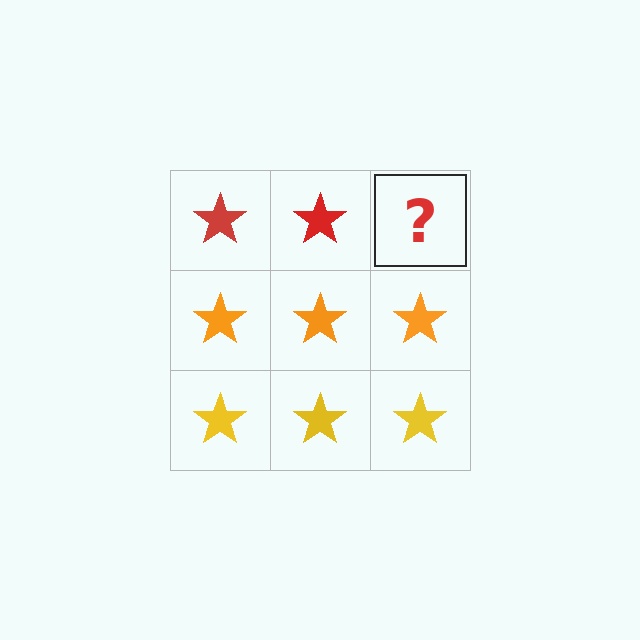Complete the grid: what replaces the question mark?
The question mark should be replaced with a red star.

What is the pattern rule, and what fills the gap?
The rule is that each row has a consistent color. The gap should be filled with a red star.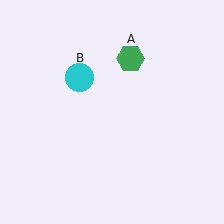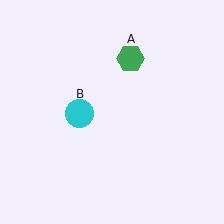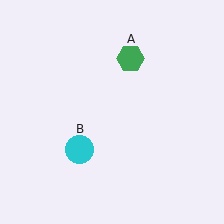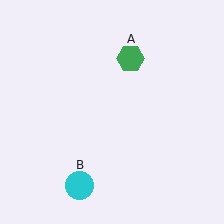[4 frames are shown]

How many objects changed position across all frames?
1 object changed position: cyan circle (object B).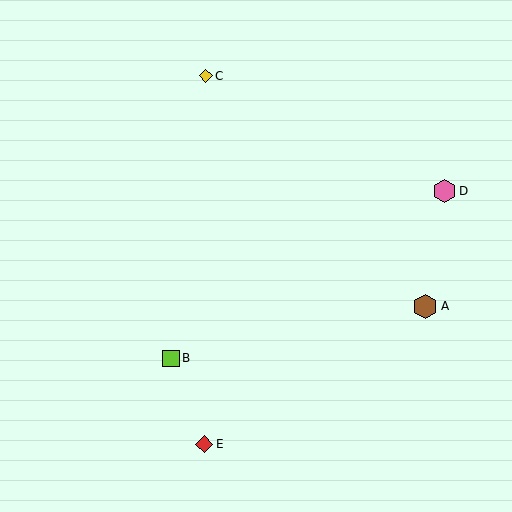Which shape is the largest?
The brown hexagon (labeled A) is the largest.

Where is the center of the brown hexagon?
The center of the brown hexagon is at (425, 306).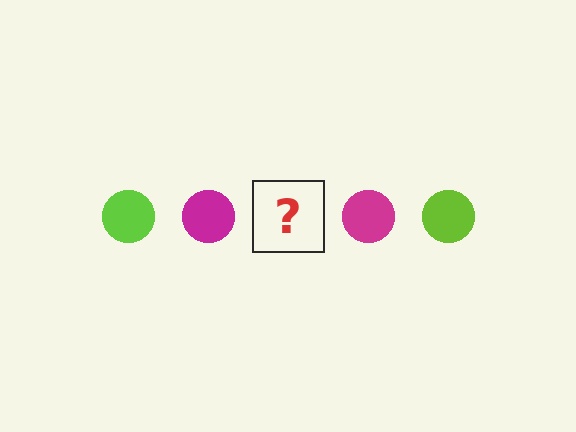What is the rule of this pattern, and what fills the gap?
The rule is that the pattern cycles through lime, magenta circles. The gap should be filled with a lime circle.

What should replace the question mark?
The question mark should be replaced with a lime circle.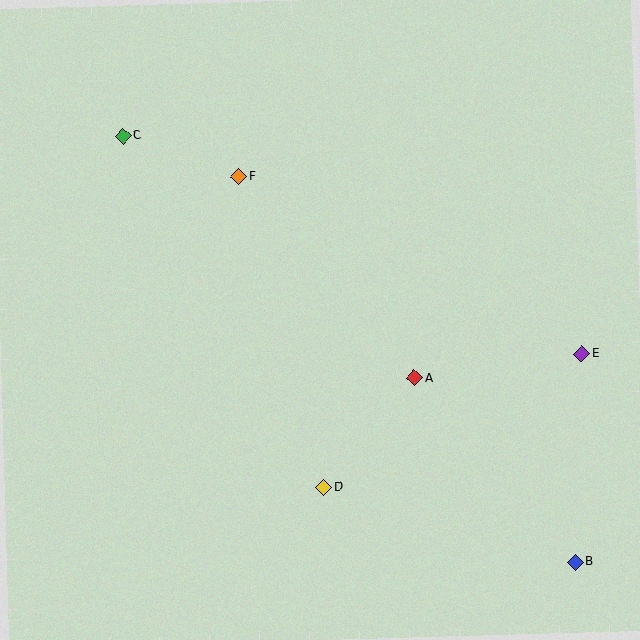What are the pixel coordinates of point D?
Point D is at (323, 487).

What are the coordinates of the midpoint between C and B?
The midpoint between C and B is at (349, 349).